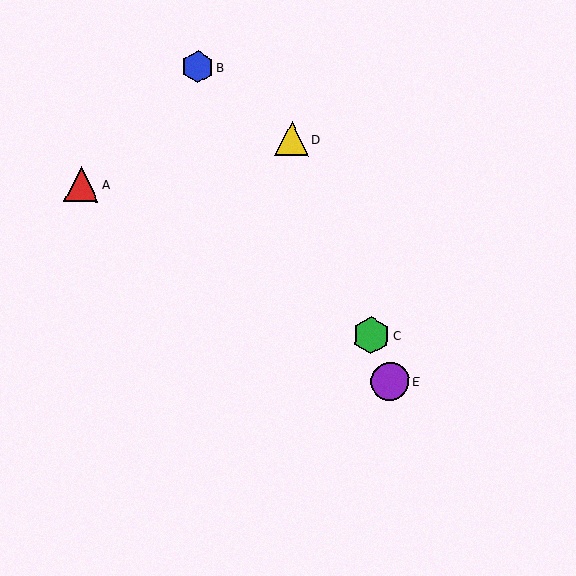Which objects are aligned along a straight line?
Objects C, D, E are aligned along a straight line.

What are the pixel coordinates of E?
Object E is at (390, 381).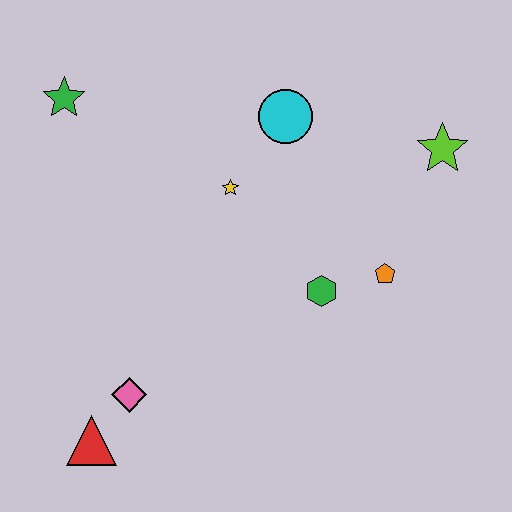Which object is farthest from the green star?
The lime star is farthest from the green star.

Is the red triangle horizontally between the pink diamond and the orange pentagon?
No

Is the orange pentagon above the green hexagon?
Yes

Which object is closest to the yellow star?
The cyan circle is closest to the yellow star.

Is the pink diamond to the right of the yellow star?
No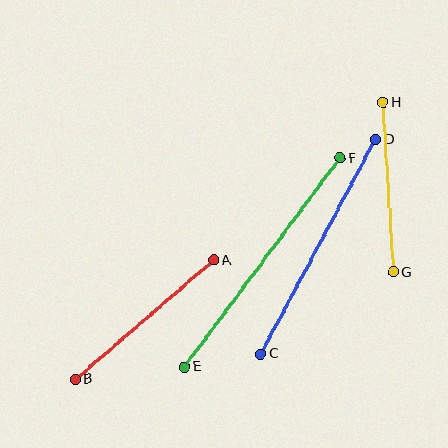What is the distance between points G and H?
The distance is approximately 170 pixels.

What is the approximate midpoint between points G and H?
The midpoint is at approximately (388, 187) pixels.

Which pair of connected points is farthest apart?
Points E and F are farthest apart.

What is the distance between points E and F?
The distance is approximately 261 pixels.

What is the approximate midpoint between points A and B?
The midpoint is at approximately (144, 320) pixels.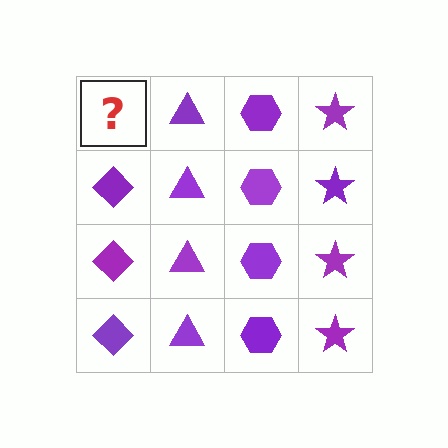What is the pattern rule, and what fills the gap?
The rule is that each column has a consistent shape. The gap should be filled with a purple diamond.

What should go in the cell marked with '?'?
The missing cell should contain a purple diamond.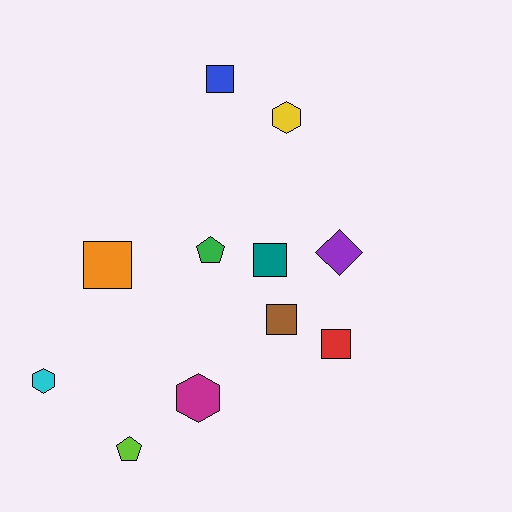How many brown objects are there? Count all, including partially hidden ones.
There is 1 brown object.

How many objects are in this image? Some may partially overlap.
There are 11 objects.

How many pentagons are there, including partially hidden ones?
There are 2 pentagons.